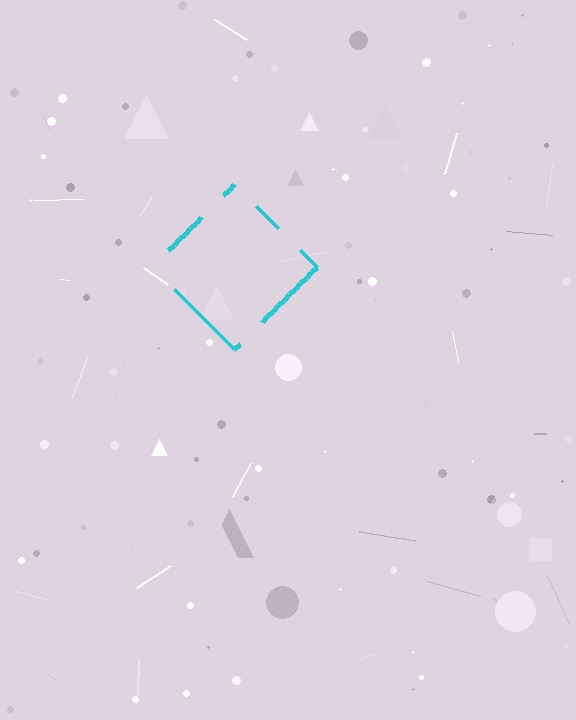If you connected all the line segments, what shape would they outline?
They would outline a diamond.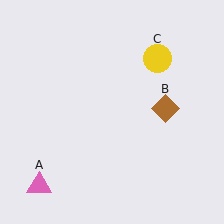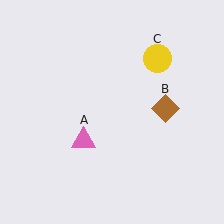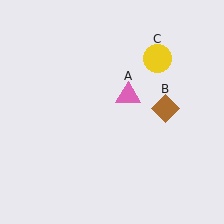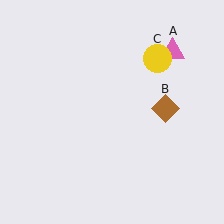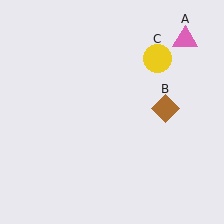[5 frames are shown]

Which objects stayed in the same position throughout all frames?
Brown diamond (object B) and yellow circle (object C) remained stationary.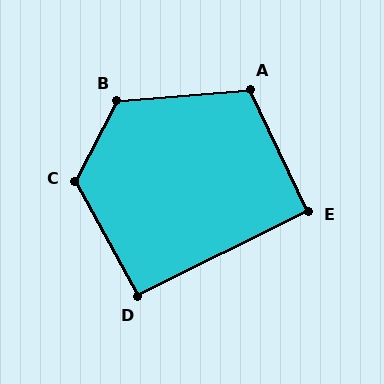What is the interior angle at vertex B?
Approximately 123 degrees (obtuse).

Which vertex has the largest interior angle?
C, at approximately 124 degrees.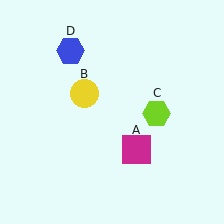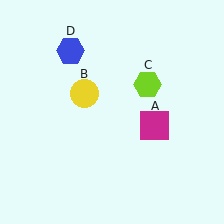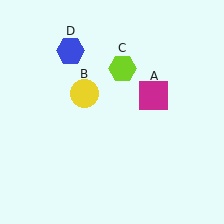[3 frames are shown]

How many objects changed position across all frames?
2 objects changed position: magenta square (object A), lime hexagon (object C).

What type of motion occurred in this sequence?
The magenta square (object A), lime hexagon (object C) rotated counterclockwise around the center of the scene.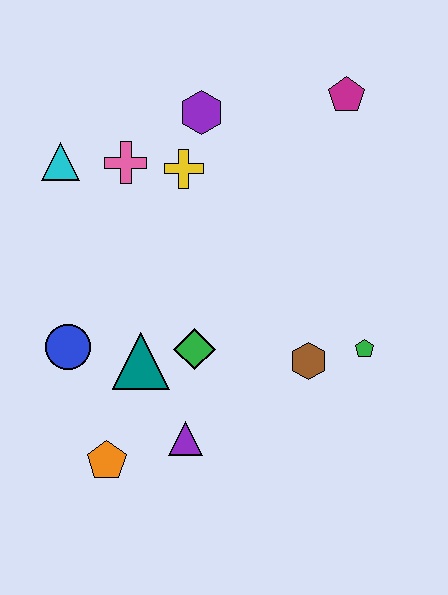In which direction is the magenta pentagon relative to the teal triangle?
The magenta pentagon is above the teal triangle.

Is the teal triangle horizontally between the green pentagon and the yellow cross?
No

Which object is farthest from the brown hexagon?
The cyan triangle is farthest from the brown hexagon.